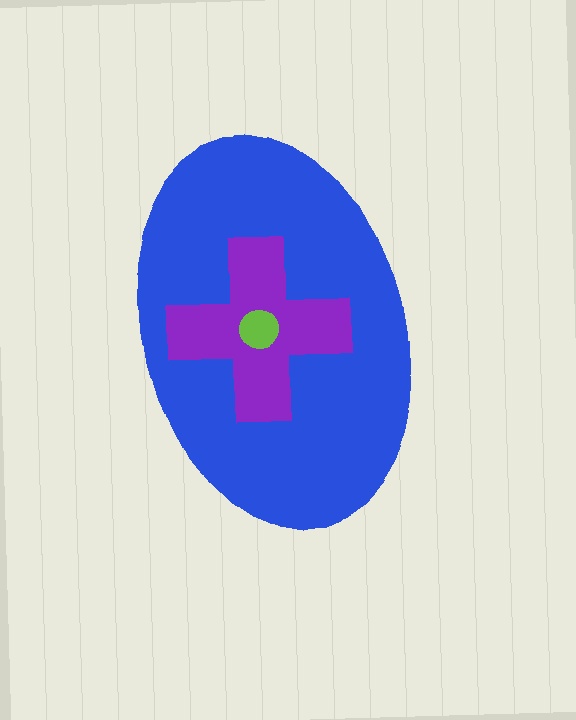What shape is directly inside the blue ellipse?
The purple cross.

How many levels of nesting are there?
3.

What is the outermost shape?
The blue ellipse.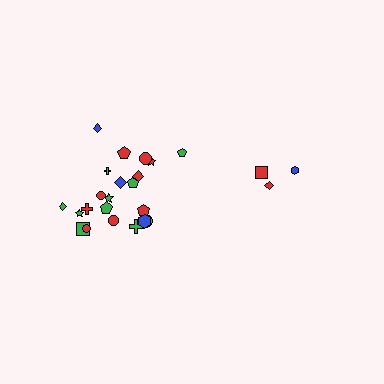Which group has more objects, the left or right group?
The left group.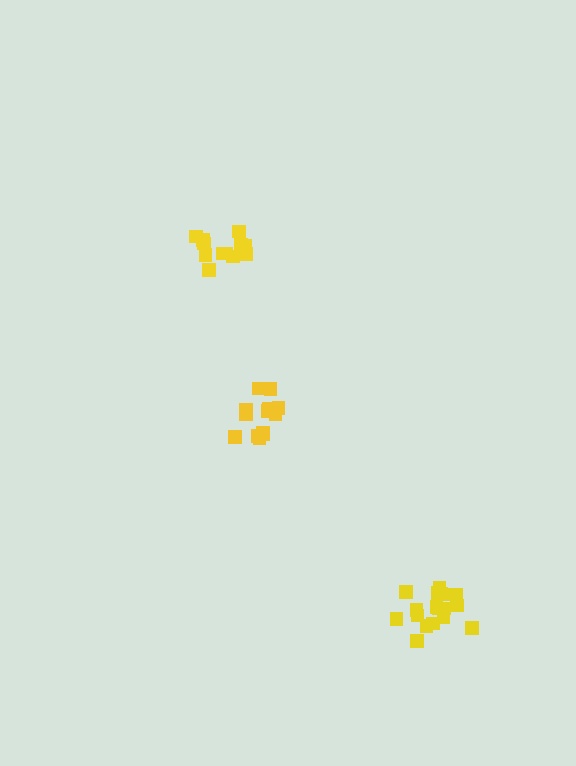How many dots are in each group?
Group 1: 13 dots, Group 2: 12 dots, Group 3: 18 dots (43 total).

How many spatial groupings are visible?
There are 3 spatial groupings.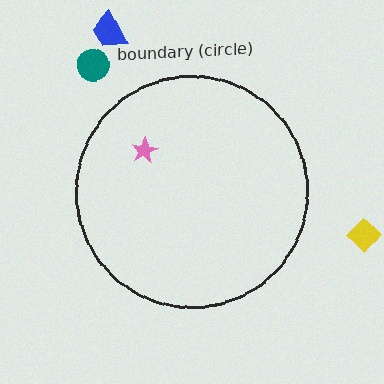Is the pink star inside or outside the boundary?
Inside.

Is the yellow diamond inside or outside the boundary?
Outside.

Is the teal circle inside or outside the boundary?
Outside.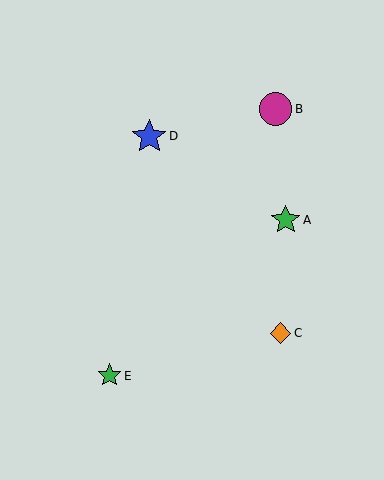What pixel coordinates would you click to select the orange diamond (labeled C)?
Click at (281, 333) to select the orange diamond C.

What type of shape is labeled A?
Shape A is a green star.